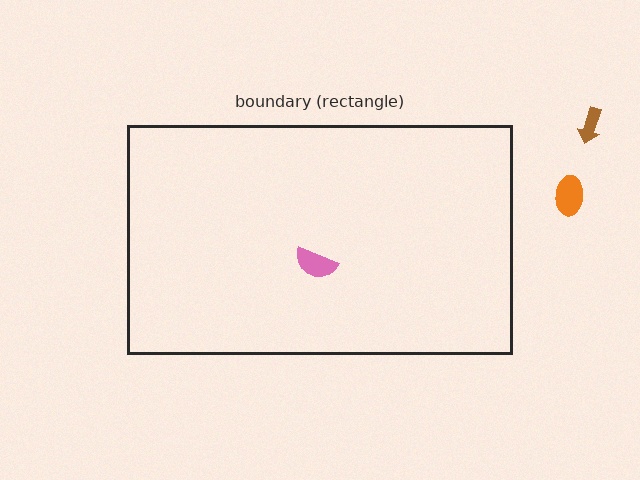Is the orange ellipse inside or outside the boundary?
Outside.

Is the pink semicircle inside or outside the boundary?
Inside.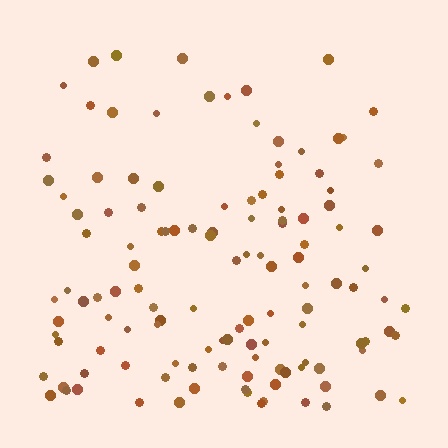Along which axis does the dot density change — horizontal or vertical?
Vertical.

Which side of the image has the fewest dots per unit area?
The top.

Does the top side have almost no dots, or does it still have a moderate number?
Still a moderate number, just noticeably fewer than the bottom.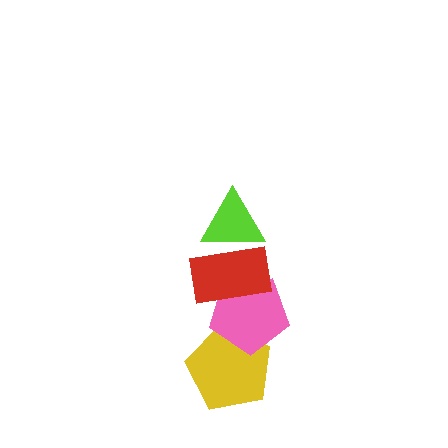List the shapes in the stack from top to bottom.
From top to bottom: the lime triangle, the red rectangle, the pink pentagon, the yellow pentagon.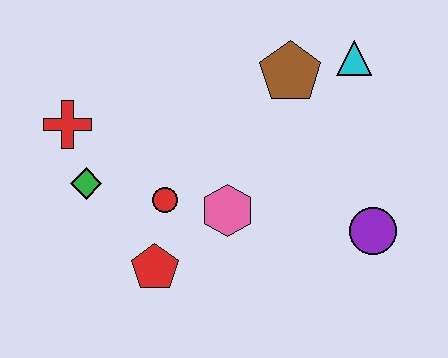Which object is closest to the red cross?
The green diamond is closest to the red cross.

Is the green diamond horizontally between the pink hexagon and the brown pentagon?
No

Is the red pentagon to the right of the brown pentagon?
No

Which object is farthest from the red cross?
The purple circle is farthest from the red cross.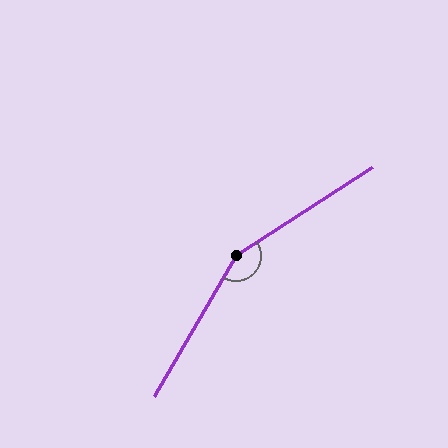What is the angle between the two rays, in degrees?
Approximately 153 degrees.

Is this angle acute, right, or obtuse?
It is obtuse.